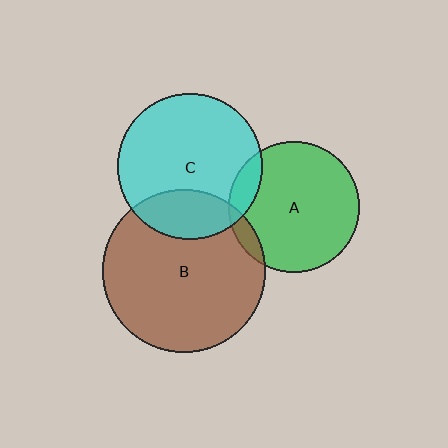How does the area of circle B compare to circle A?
Approximately 1.5 times.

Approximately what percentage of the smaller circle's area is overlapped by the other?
Approximately 25%.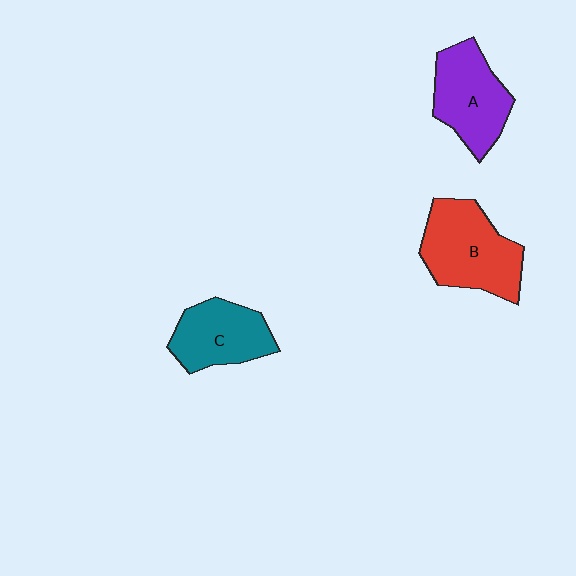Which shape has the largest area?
Shape B (red).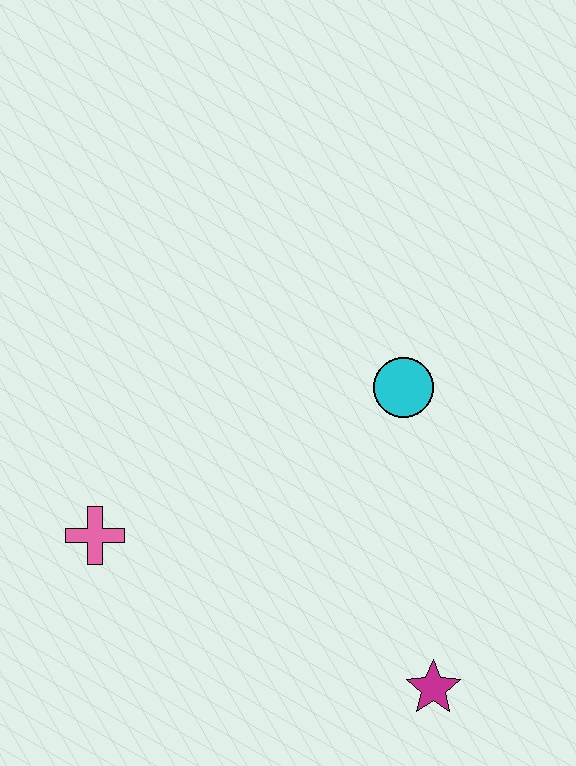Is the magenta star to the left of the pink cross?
No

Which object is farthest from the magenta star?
The pink cross is farthest from the magenta star.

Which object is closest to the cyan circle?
The magenta star is closest to the cyan circle.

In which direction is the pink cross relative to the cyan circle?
The pink cross is to the left of the cyan circle.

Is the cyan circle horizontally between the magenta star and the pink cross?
Yes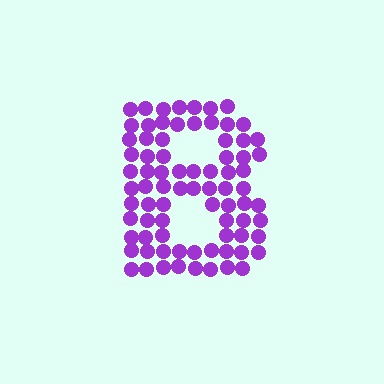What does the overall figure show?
The overall figure shows the letter B.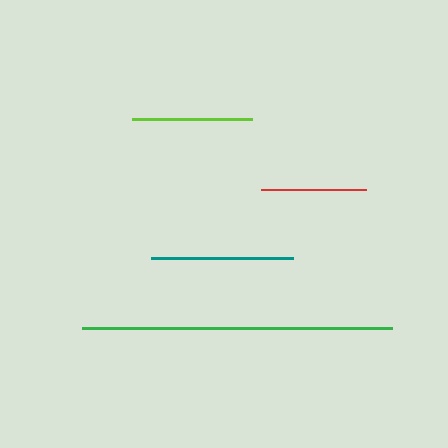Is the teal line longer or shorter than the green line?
The green line is longer than the teal line.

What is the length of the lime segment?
The lime segment is approximately 120 pixels long.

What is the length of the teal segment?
The teal segment is approximately 142 pixels long.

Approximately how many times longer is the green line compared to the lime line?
The green line is approximately 2.6 times the length of the lime line.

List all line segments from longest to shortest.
From longest to shortest: green, teal, lime, red.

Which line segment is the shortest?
The red line is the shortest at approximately 105 pixels.